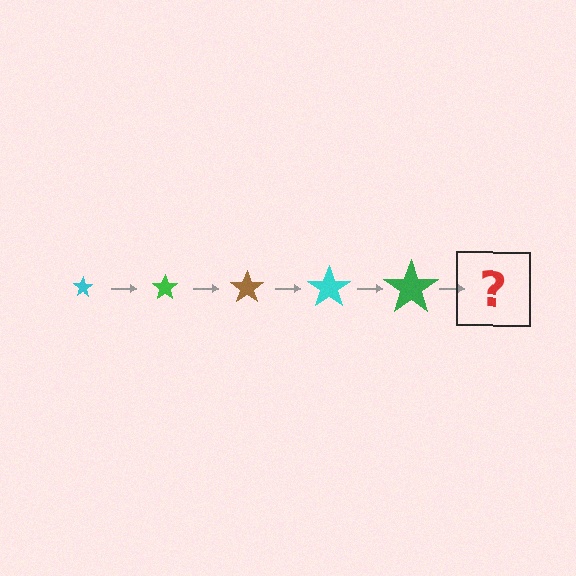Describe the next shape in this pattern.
It should be a brown star, larger than the previous one.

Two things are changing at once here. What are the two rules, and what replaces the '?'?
The two rules are that the star grows larger each step and the color cycles through cyan, green, and brown. The '?' should be a brown star, larger than the previous one.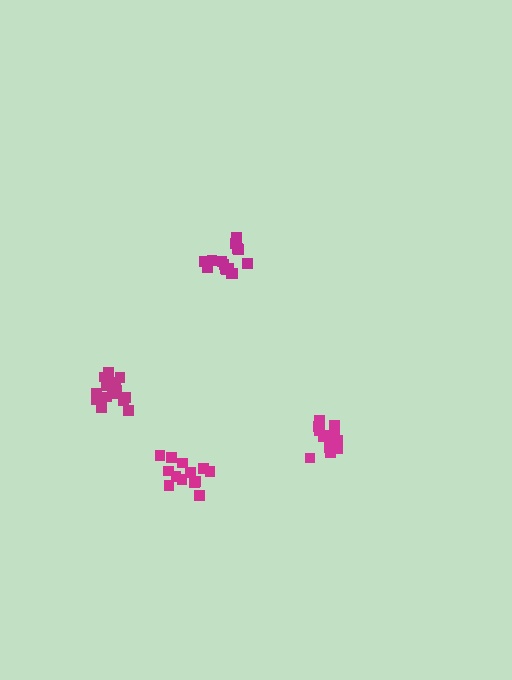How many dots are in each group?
Group 1: 13 dots, Group 2: 17 dots, Group 3: 14 dots, Group 4: 15 dots (59 total).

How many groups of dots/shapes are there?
There are 4 groups.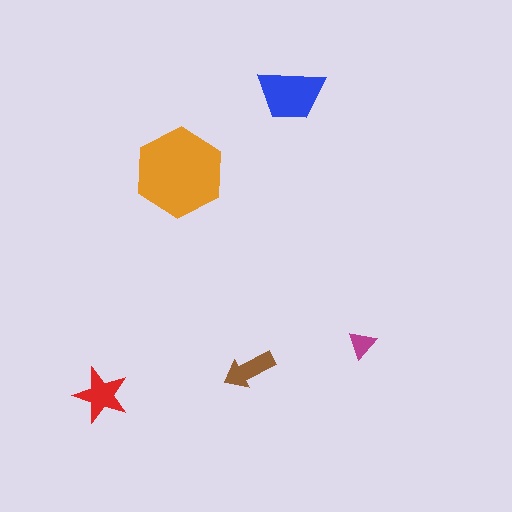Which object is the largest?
The orange hexagon.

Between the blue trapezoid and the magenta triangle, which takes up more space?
The blue trapezoid.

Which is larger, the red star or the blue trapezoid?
The blue trapezoid.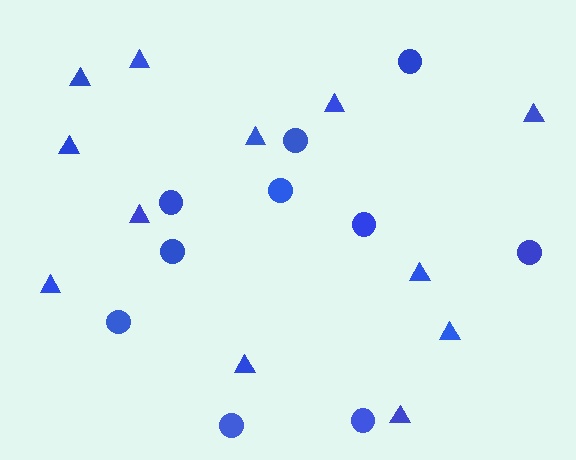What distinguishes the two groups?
There are 2 groups: one group of triangles (12) and one group of circles (10).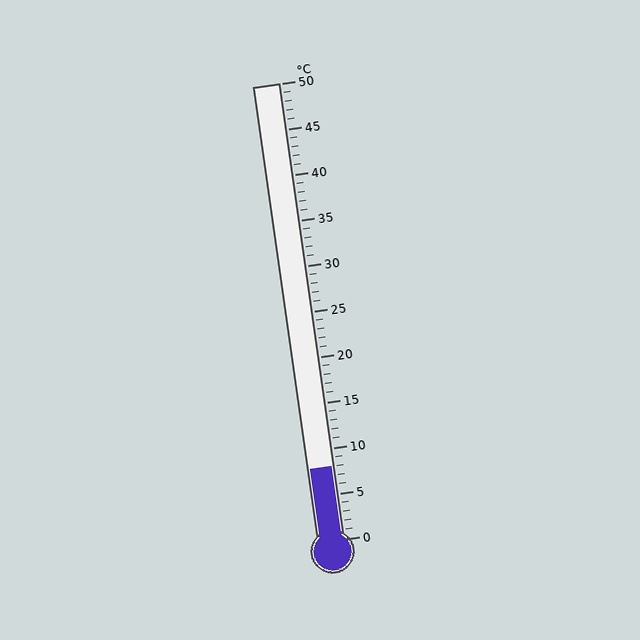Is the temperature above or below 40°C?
The temperature is below 40°C.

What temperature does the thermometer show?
The thermometer shows approximately 8°C.